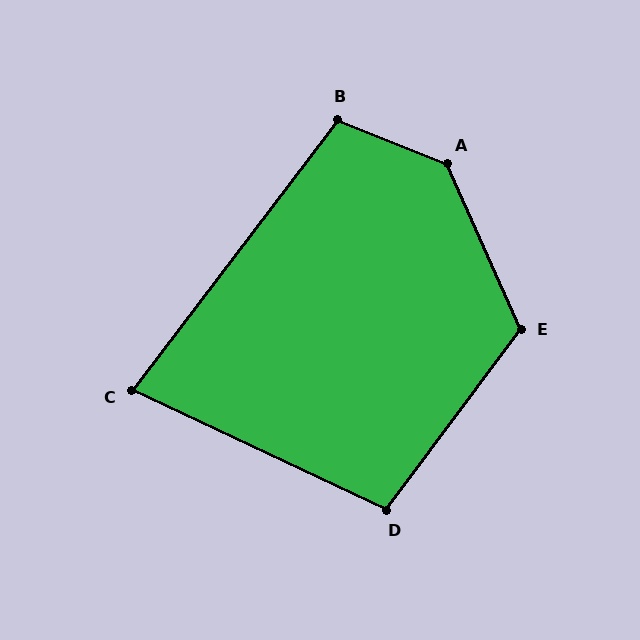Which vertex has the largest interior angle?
A, at approximately 136 degrees.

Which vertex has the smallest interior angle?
C, at approximately 78 degrees.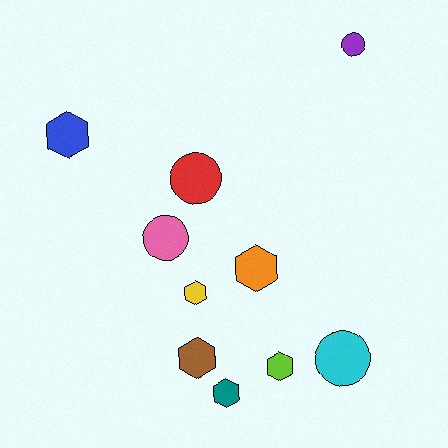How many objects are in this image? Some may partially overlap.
There are 10 objects.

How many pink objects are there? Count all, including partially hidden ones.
There is 1 pink object.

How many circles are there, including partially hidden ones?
There are 4 circles.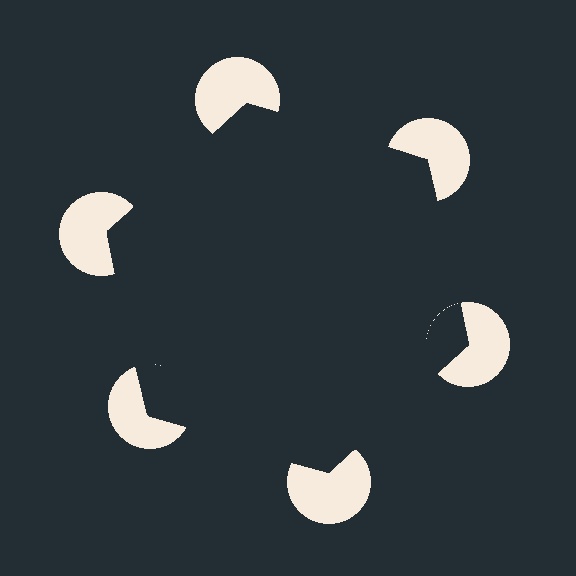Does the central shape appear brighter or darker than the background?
It typically appears slightly darker than the background, even though no actual brightness change is drawn.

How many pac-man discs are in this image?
There are 6 — one at each vertex of the illusory hexagon.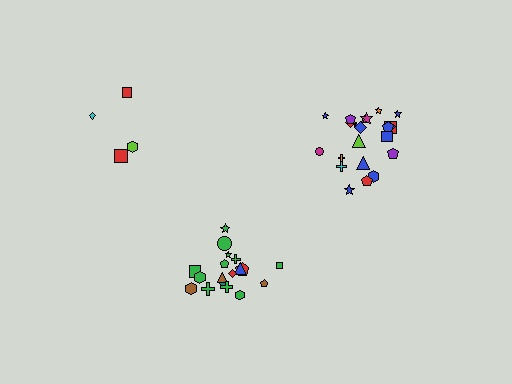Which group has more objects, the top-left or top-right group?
The top-right group.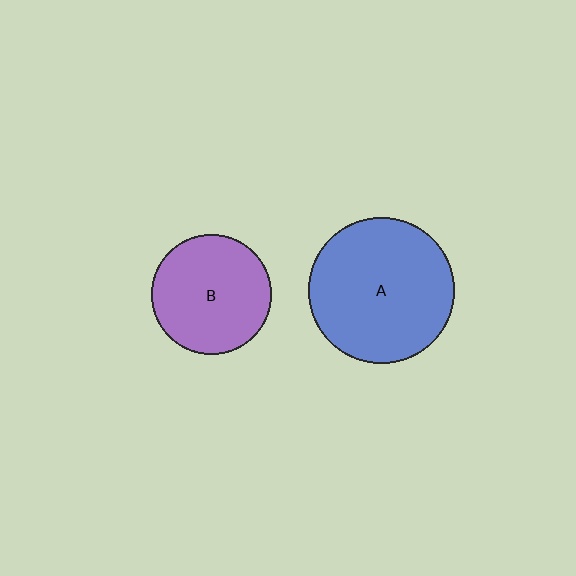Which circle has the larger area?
Circle A (blue).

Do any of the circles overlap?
No, none of the circles overlap.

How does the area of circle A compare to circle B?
Approximately 1.5 times.